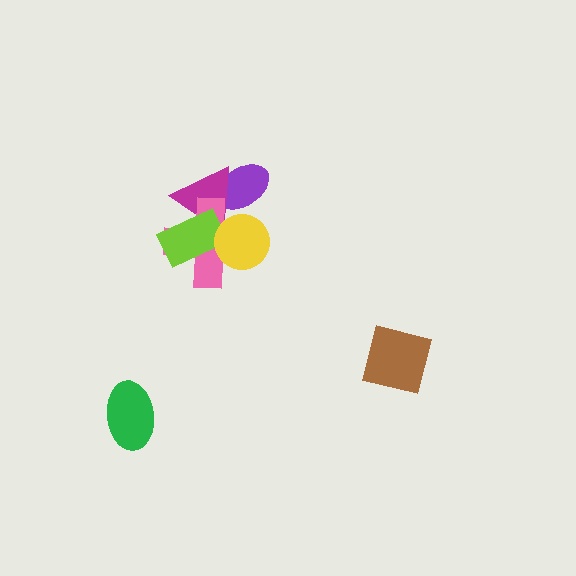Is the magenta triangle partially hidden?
Yes, it is partially covered by another shape.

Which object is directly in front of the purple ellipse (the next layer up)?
The magenta triangle is directly in front of the purple ellipse.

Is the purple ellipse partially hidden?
Yes, it is partially covered by another shape.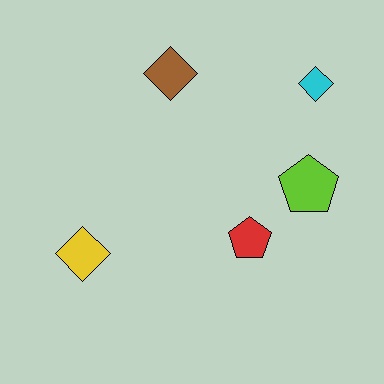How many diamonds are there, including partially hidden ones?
There are 3 diamonds.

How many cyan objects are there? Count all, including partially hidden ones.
There is 1 cyan object.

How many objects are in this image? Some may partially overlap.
There are 5 objects.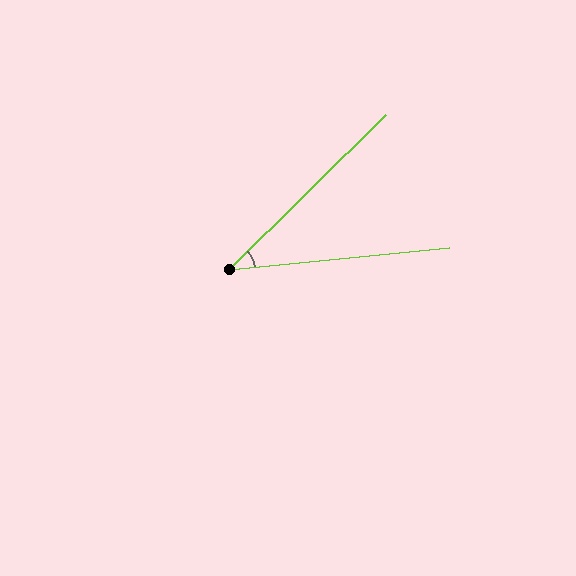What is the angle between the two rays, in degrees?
Approximately 39 degrees.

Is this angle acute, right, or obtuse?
It is acute.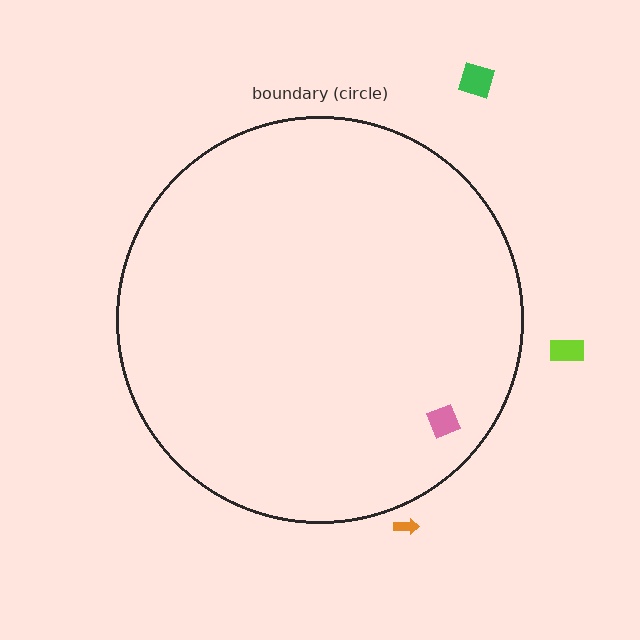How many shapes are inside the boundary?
1 inside, 3 outside.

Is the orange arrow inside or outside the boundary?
Outside.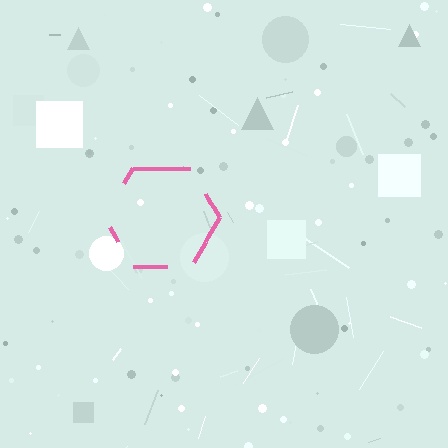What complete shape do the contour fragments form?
The contour fragments form a hexagon.